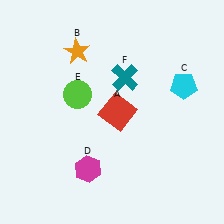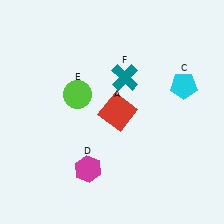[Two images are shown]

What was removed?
The orange star (B) was removed in Image 2.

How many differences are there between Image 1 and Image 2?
There is 1 difference between the two images.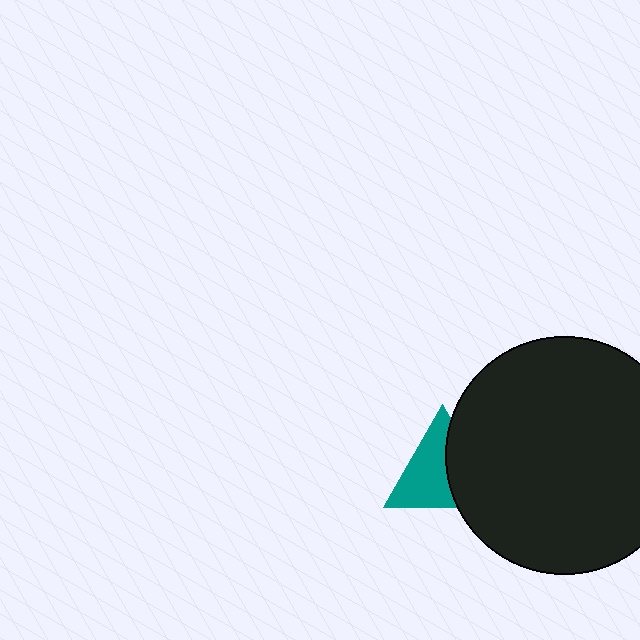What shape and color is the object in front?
The object in front is a black circle.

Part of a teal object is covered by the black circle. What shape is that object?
It is a triangle.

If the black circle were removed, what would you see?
You would see the complete teal triangle.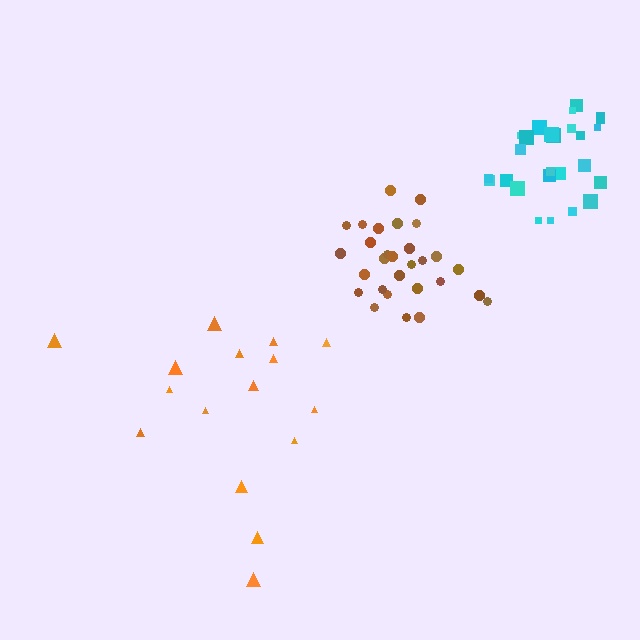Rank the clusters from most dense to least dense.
brown, cyan, orange.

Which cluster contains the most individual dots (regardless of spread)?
Brown (29).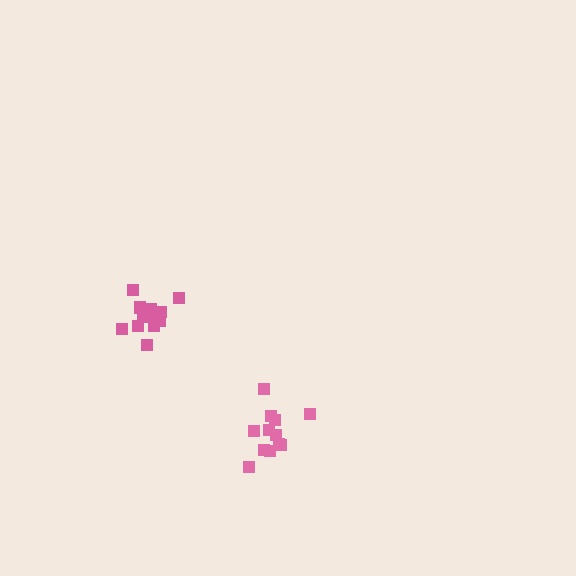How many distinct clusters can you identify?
There are 2 distinct clusters.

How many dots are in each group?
Group 1: 12 dots, Group 2: 12 dots (24 total).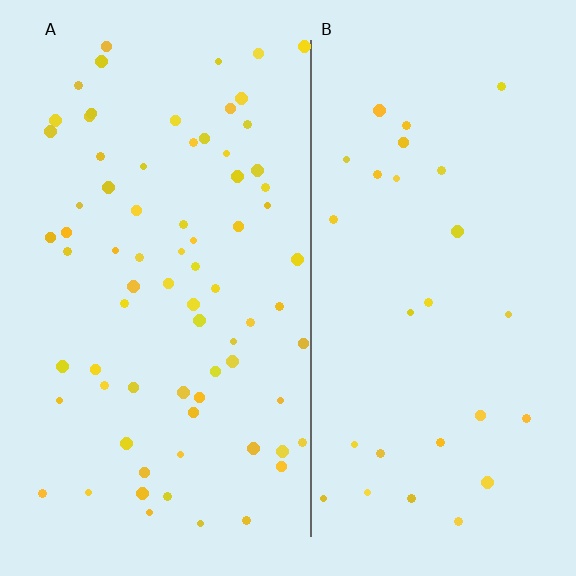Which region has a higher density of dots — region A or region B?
A (the left).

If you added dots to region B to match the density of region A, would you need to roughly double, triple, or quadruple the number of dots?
Approximately triple.